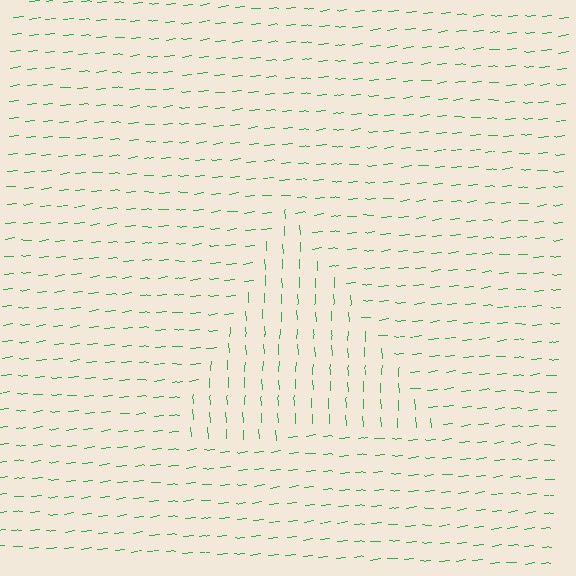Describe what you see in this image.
The image is filled with small green line segments. A triangle region in the image has lines oriented differently from the surrounding lines, creating a visible texture boundary.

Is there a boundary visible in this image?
Yes, there is a texture boundary formed by a change in line orientation.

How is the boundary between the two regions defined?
The boundary is defined purely by a change in line orientation (approximately 86 degrees difference). All lines are the same color and thickness.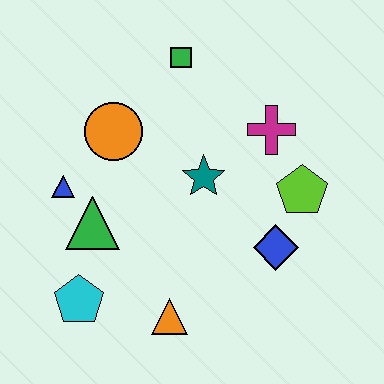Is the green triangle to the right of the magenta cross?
No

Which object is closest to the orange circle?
The blue triangle is closest to the orange circle.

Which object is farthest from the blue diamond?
The blue triangle is farthest from the blue diamond.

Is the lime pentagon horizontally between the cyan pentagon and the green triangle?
No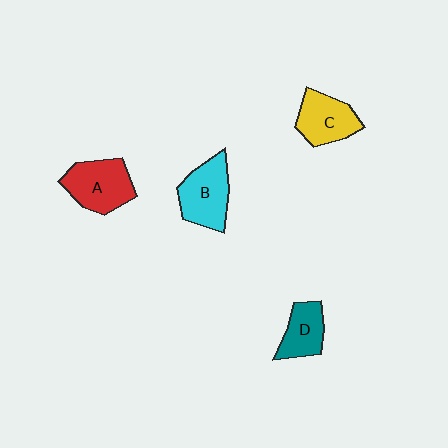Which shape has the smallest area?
Shape D (teal).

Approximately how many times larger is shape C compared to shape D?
Approximately 1.2 times.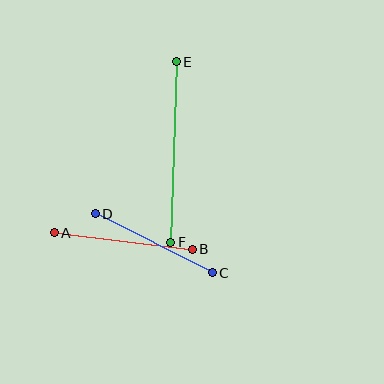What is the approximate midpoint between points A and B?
The midpoint is at approximately (123, 241) pixels.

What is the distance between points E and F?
The distance is approximately 180 pixels.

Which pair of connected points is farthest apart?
Points E and F are farthest apart.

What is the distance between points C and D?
The distance is approximately 131 pixels.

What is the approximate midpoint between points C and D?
The midpoint is at approximately (154, 243) pixels.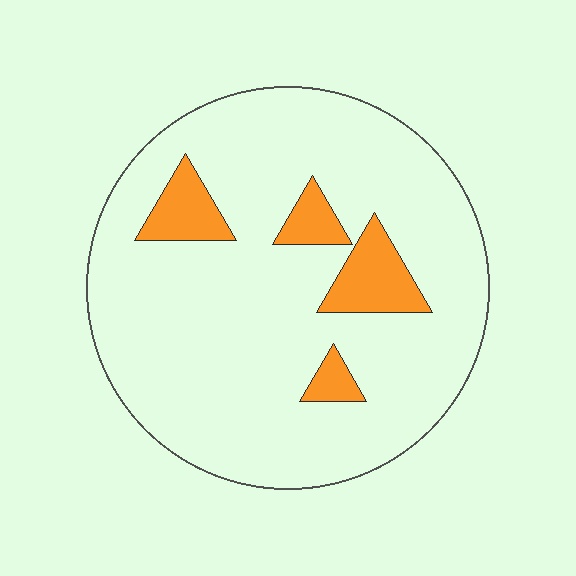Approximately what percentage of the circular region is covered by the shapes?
Approximately 10%.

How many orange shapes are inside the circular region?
4.